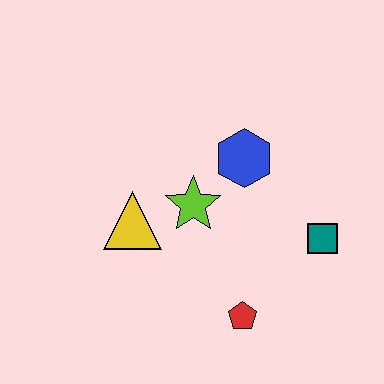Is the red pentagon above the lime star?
No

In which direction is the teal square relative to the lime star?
The teal square is to the right of the lime star.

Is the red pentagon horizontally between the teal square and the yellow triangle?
Yes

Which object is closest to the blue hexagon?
The lime star is closest to the blue hexagon.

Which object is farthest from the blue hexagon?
The red pentagon is farthest from the blue hexagon.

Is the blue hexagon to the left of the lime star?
No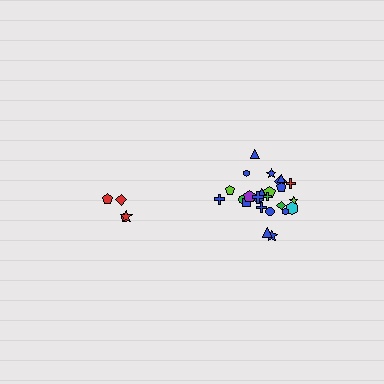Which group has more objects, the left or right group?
The right group.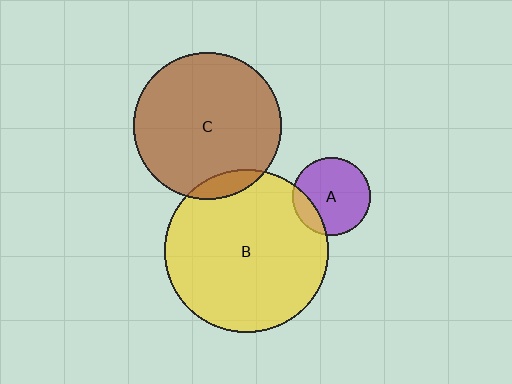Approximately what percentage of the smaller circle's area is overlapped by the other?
Approximately 15%.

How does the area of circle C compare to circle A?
Approximately 3.6 times.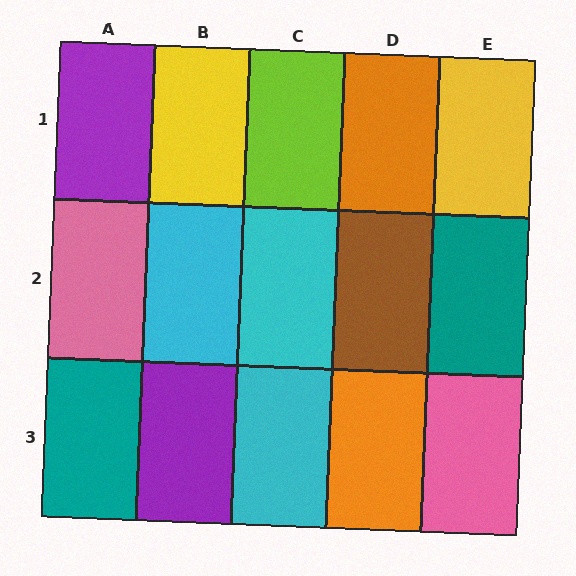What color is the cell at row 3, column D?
Orange.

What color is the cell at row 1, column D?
Orange.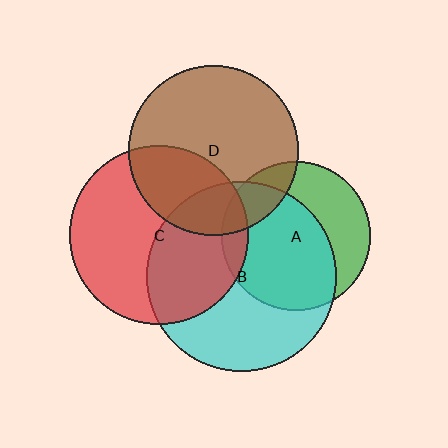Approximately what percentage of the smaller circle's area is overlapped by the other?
Approximately 65%.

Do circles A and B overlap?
Yes.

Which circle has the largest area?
Circle B (cyan).